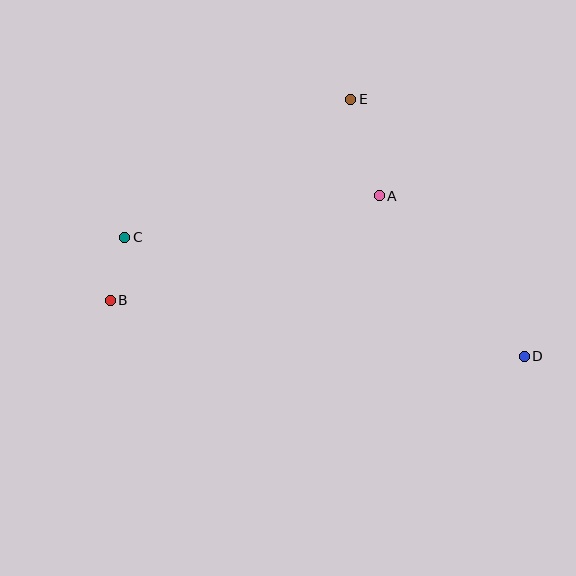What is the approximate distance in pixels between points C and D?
The distance between C and D is approximately 417 pixels.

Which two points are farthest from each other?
Points B and D are farthest from each other.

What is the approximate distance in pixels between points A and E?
The distance between A and E is approximately 101 pixels.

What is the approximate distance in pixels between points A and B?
The distance between A and B is approximately 289 pixels.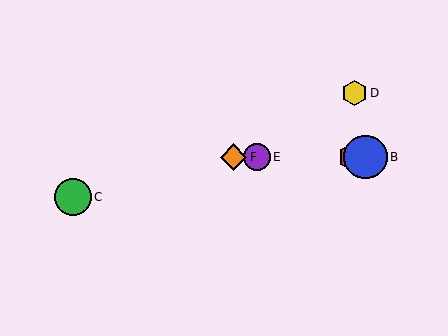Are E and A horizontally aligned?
Yes, both are at y≈157.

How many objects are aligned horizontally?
4 objects (A, B, E, F) are aligned horizontally.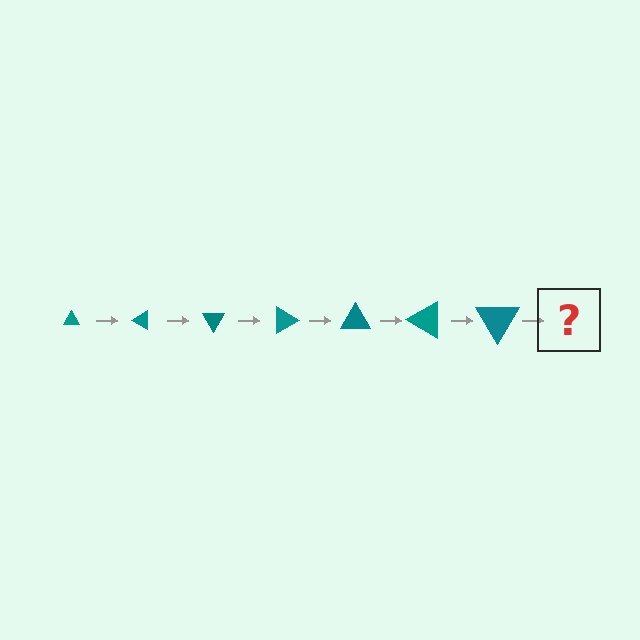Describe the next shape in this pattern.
It should be a triangle, larger than the previous one and rotated 210 degrees from the start.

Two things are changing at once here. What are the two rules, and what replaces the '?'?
The two rules are that the triangle grows larger each step and it rotates 30 degrees each step. The '?' should be a triangle, larger than the previous one and rotated 210 degrees from the start.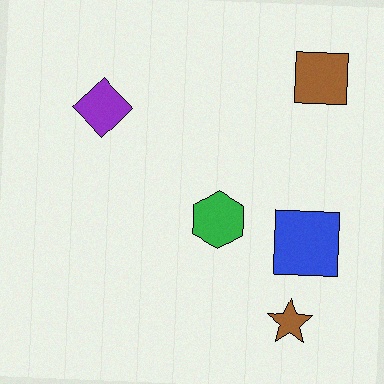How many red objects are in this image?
There are no red objects.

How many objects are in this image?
There are 5 objects.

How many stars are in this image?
There is 1 star.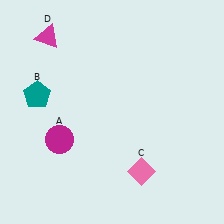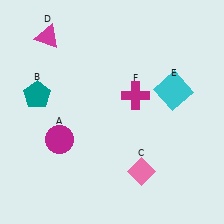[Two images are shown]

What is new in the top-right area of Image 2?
A magenta cross (F) was added in the top-right area of Image 2.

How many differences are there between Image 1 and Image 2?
There are 2 differences between the two images.